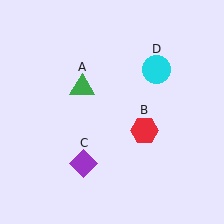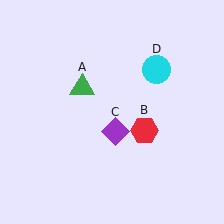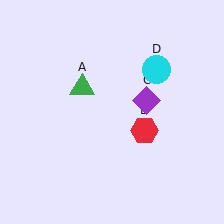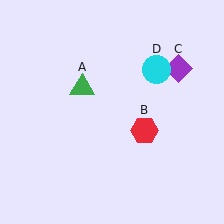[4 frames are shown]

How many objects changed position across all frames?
1 object changed position: purple diamond (object C).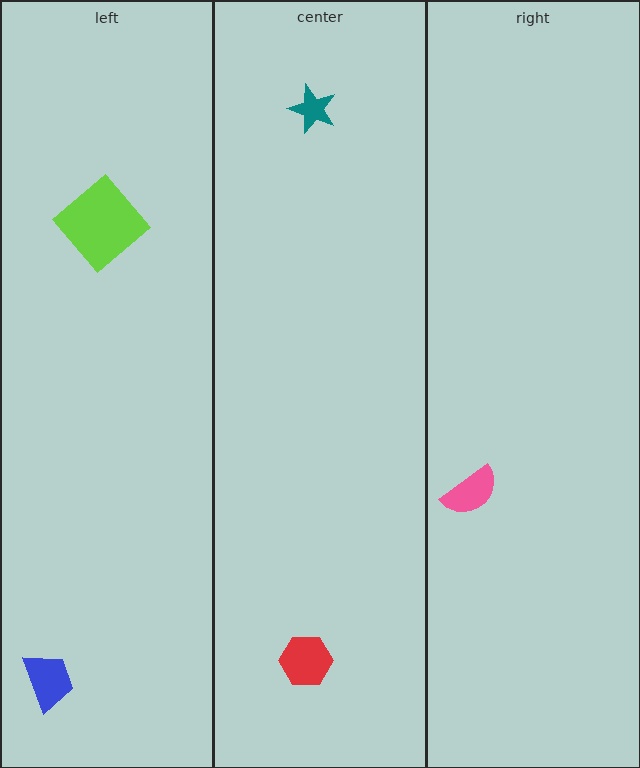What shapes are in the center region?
The teal star, the red hexagon.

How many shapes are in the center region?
2.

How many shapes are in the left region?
2.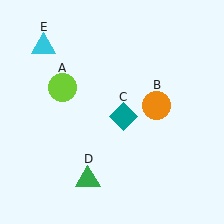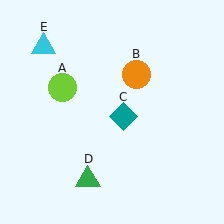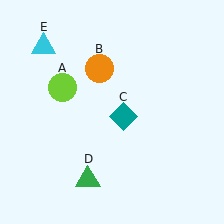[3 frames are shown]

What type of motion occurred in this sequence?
The orange circle (object B) rotated counterclockwise around the center of the scene.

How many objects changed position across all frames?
1 object changed position: orange circle (object B).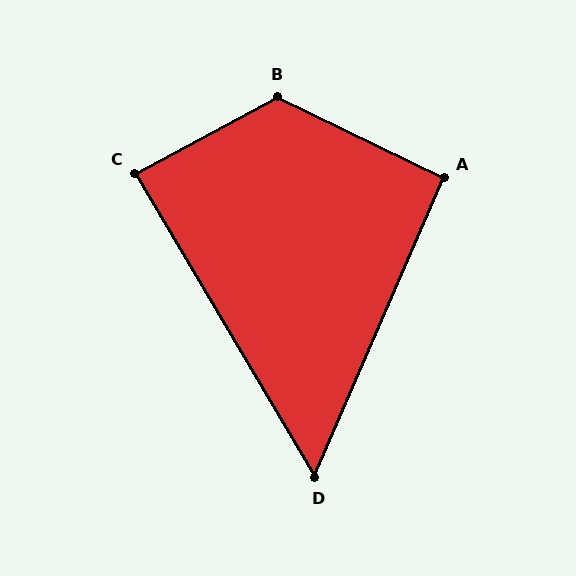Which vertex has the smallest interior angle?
D, at approximately 54 degrees.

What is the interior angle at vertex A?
Approximately 93 degrees (approximately right).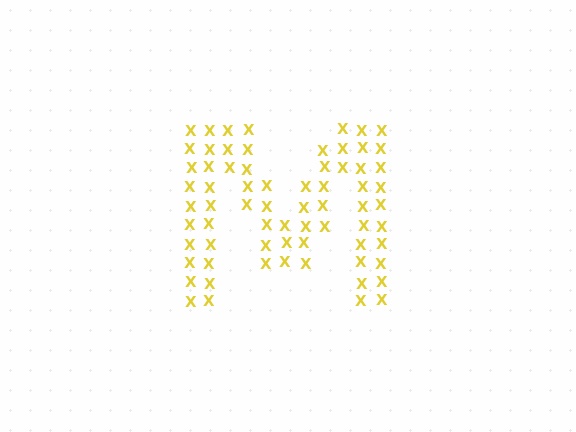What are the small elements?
The small elements are letter X's.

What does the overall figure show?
The overall figure shows the letter M.